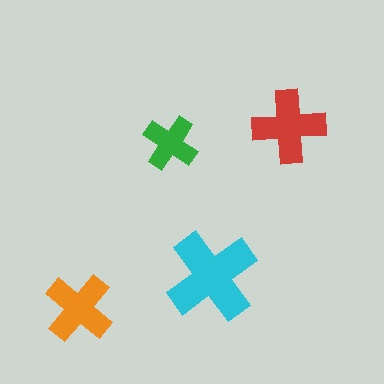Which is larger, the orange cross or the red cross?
The red one.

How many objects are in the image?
There are 4 objects in the image.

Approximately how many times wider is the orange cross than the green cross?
About 1.5 times wider.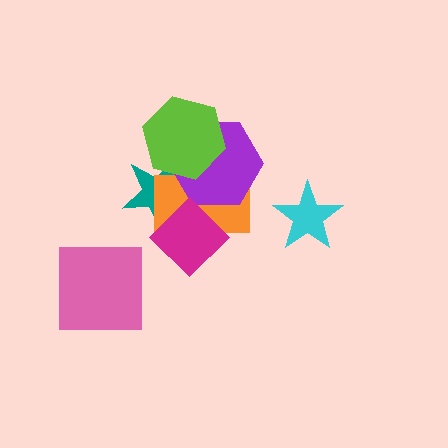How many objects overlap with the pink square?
0 objects overlap with the pink square.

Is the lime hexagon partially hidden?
No, no other shape covers it.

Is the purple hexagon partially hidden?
Yes, it is partially covered by another shape.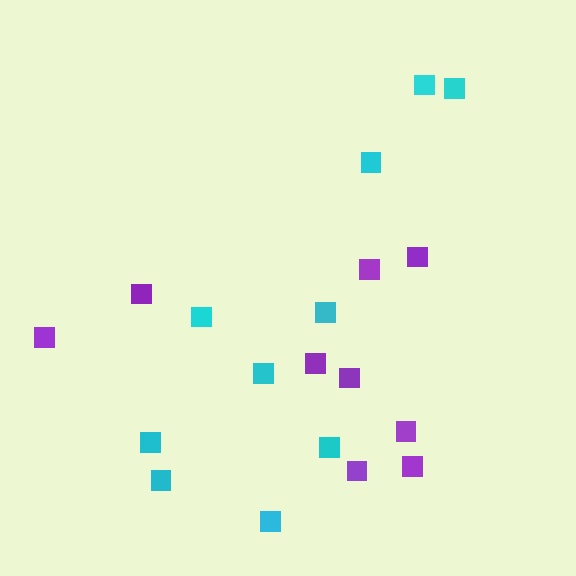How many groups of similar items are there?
There are 2 groups: one group of purple squares (9) and one group of cyan squares (10).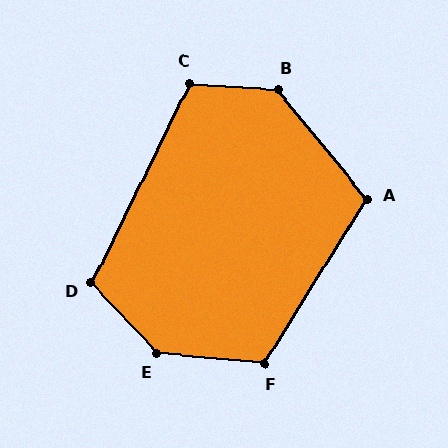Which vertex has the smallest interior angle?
A, at approximately 109 degrees.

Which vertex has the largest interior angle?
E, at approximately 139 degrees.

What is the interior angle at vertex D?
Approximately 111 degrees (obtuse).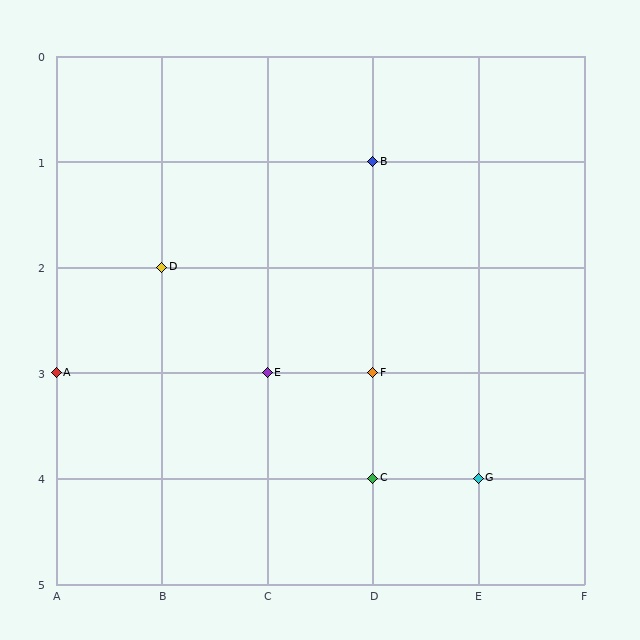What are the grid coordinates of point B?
Point B is at grid coordinates (D, 1).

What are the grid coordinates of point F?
Point F is at grid coordinates (D, 3).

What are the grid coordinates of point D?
Point D is at grid coordinates (B, 2).